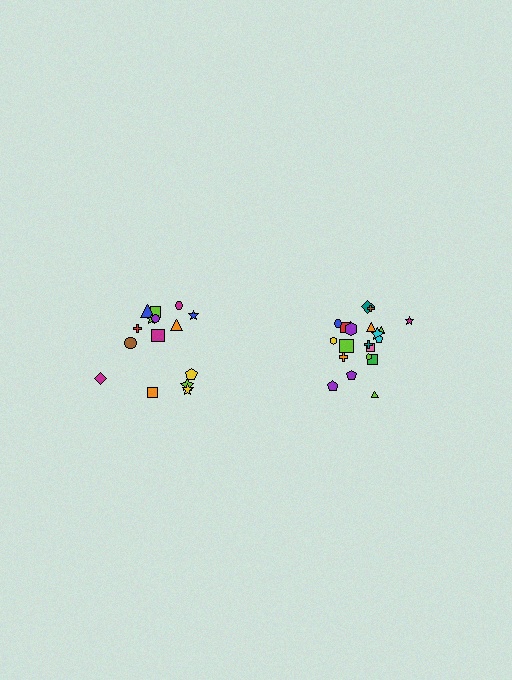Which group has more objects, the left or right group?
The right group.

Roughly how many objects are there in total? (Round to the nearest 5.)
Roughly 35 objects in total.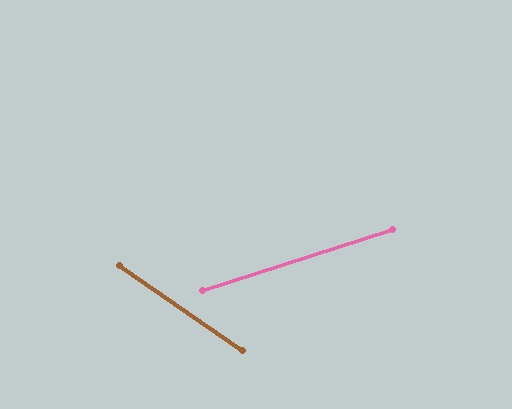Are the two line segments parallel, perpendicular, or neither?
Neither parallel nor perpendicular — they differ by about 53°.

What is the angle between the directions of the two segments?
Approximately 53 degrees.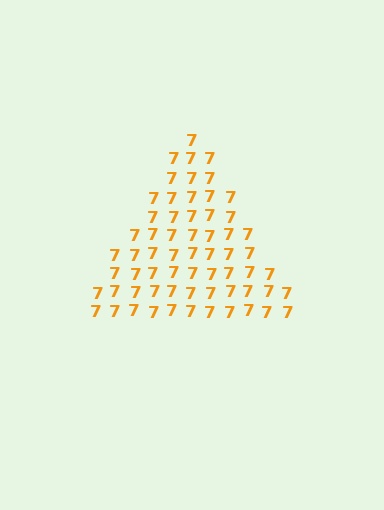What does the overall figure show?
The overall figure shows a triangle.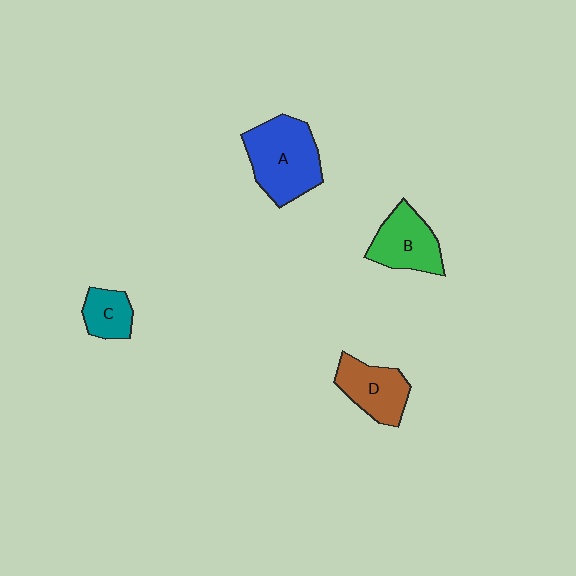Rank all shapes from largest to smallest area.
From largest to smallest: A (blue), B (green), D (brown), C (teal).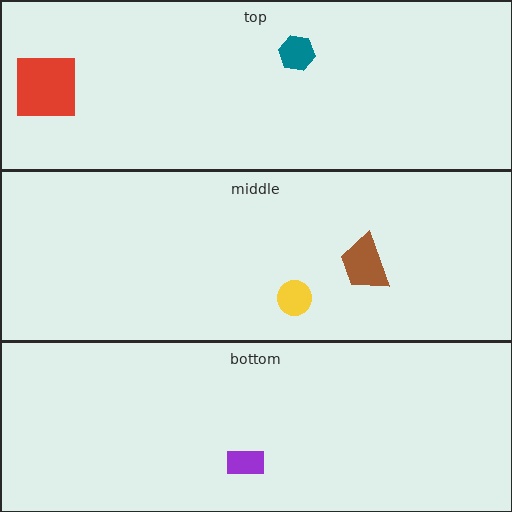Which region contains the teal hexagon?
The top region.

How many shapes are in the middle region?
2.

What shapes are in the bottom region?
The purple rectangle.